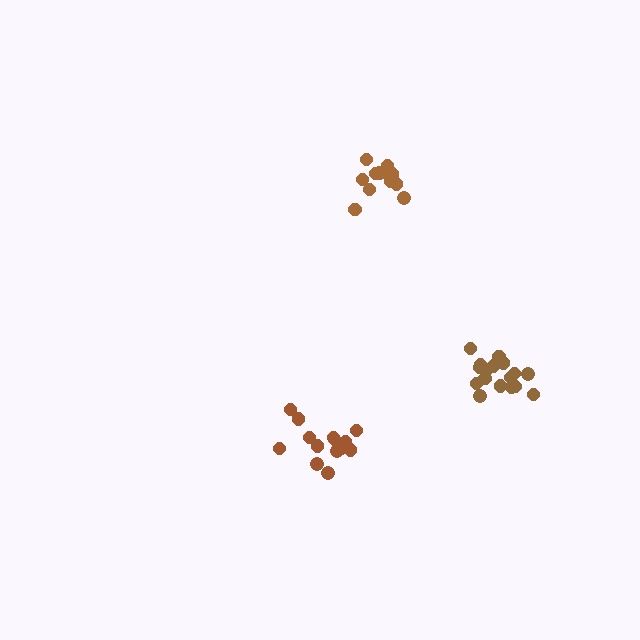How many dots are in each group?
Group 1: 13 dots, Group 2: 15 dots, Group 3: 17 dots (45 total).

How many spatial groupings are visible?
There are 3 spatial groupings.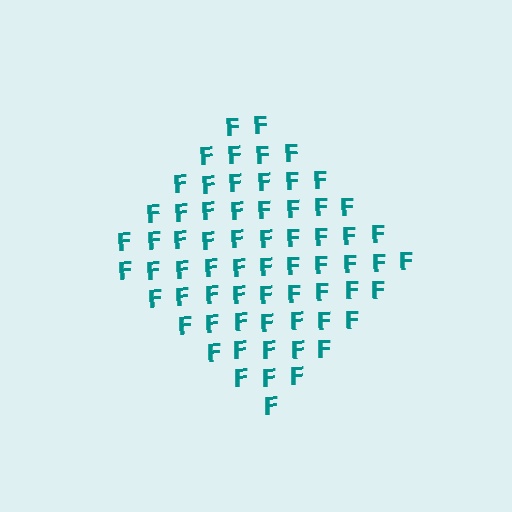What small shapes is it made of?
It is made of small letter F's.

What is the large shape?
The large shape is a diamond.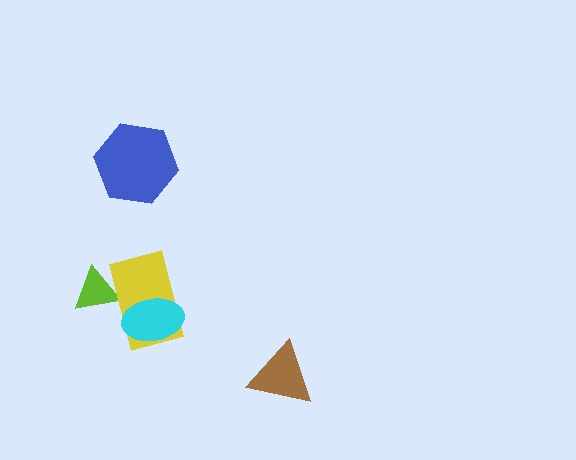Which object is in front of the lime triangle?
The yellow rectangle is in front of the lime triangle.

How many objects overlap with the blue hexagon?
0 objects overlap with the blue hexagon.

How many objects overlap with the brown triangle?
0 objects overlap with the brown triangle.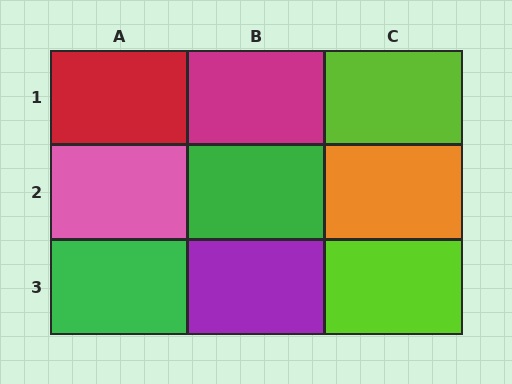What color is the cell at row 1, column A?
Red.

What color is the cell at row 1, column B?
Magenta.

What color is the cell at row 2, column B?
Green.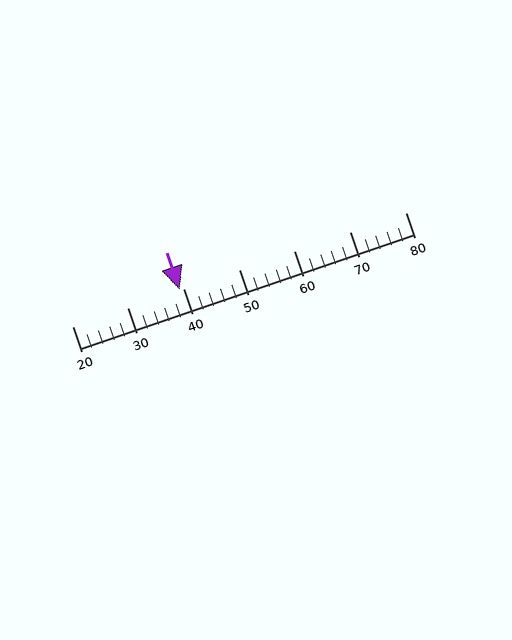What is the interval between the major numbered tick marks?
The major tick marks are spaced 10 units apart.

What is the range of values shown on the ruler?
The ruler shows values from 20 to 80.